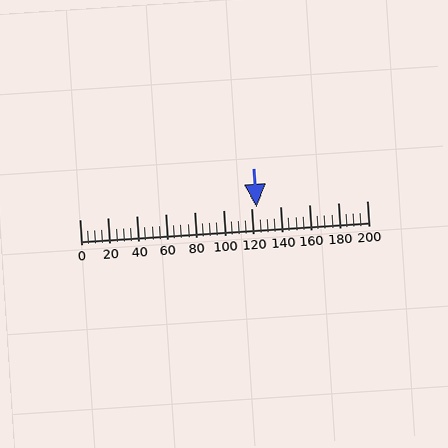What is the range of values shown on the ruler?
The ruler shows values from 0 to 200.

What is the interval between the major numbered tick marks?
The major tick marks are spaced 20 units apart.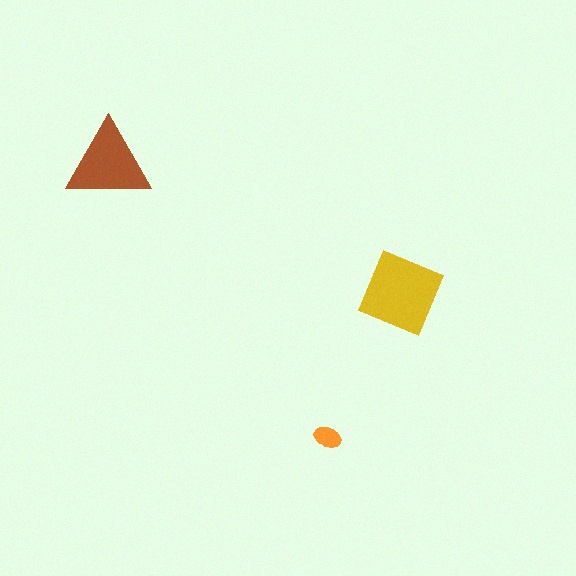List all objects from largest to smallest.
The yellow square, the brown triangle, the orange ellipse.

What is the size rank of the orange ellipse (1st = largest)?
3rd.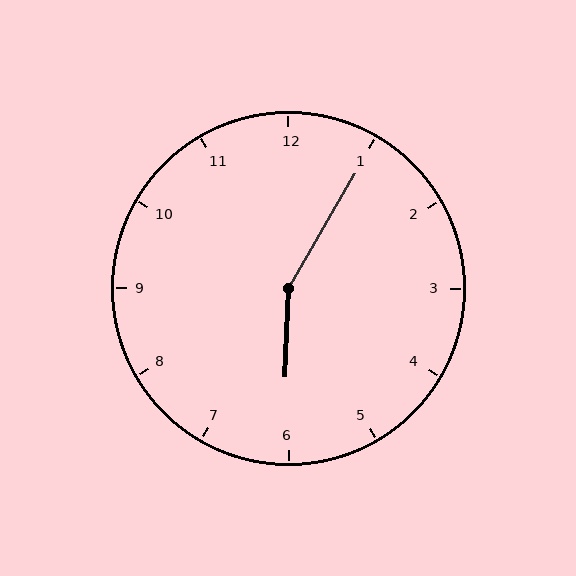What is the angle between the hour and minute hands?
Approximately 152 degrees.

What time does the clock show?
6:05.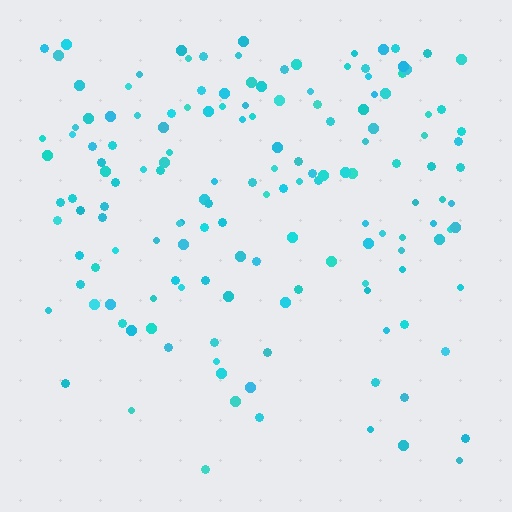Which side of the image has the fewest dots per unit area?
The bottom.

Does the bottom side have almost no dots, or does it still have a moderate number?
Still a moderate number, just noticeably fewer than the top.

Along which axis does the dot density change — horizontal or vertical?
Vertical.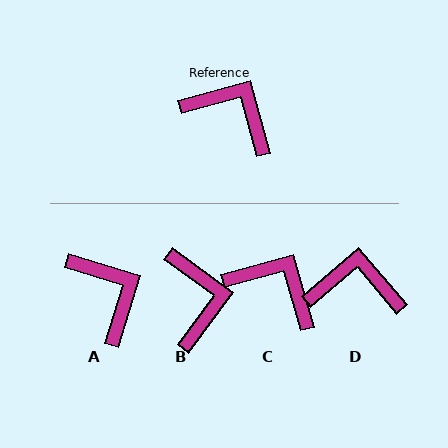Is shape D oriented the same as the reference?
No, it is off by about 25 degrees.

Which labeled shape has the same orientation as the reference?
C.